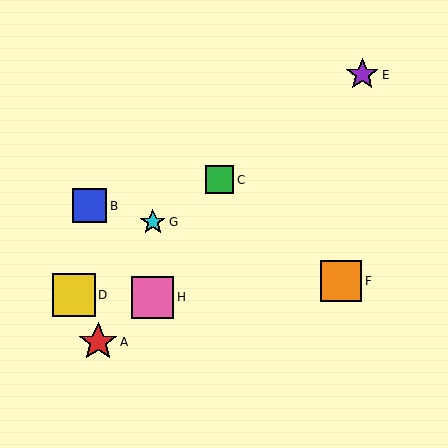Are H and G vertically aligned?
Yes, both are at x≈153.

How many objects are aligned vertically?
2 objects (G, H) are aligned vertically.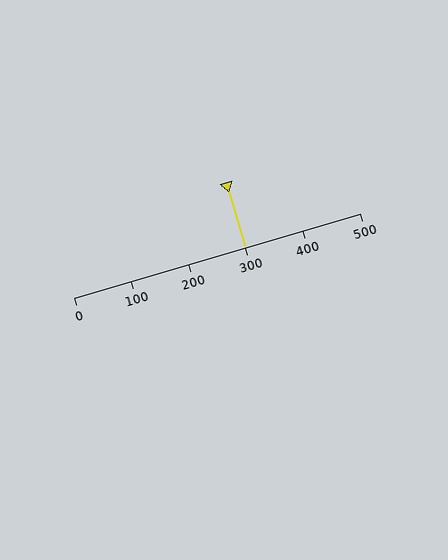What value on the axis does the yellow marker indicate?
The marker indicates approximately 300.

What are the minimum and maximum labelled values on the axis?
The axis runs from 0 to 500.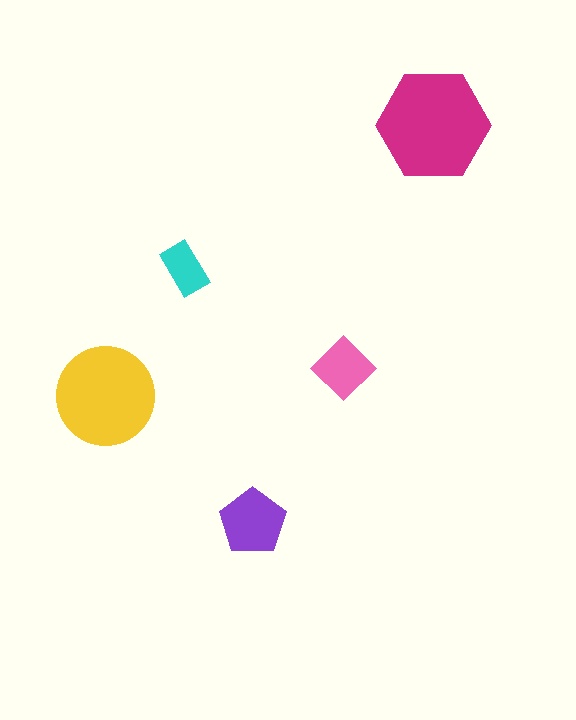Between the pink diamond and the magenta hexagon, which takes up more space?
The magenta hexagon.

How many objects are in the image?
There are 5 objects in the image.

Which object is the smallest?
The cyan rectangle.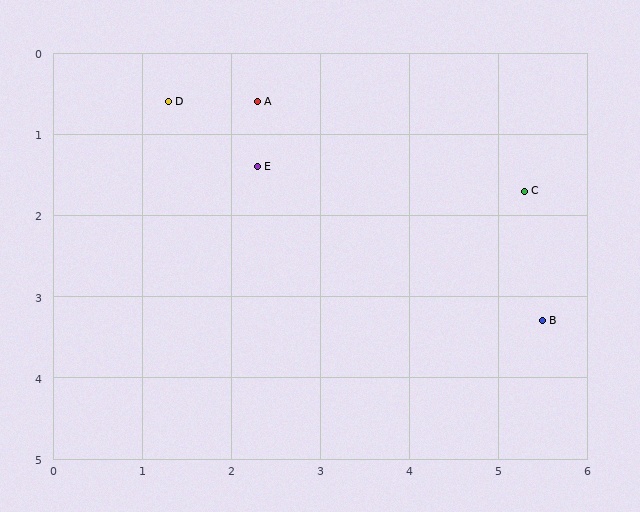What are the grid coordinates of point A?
Point A is at approximately (2.3, 0.6).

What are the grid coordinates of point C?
Point C is at approximately (5.3, 1.7).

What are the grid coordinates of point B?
Point B is at approximately (5.5, 3.3).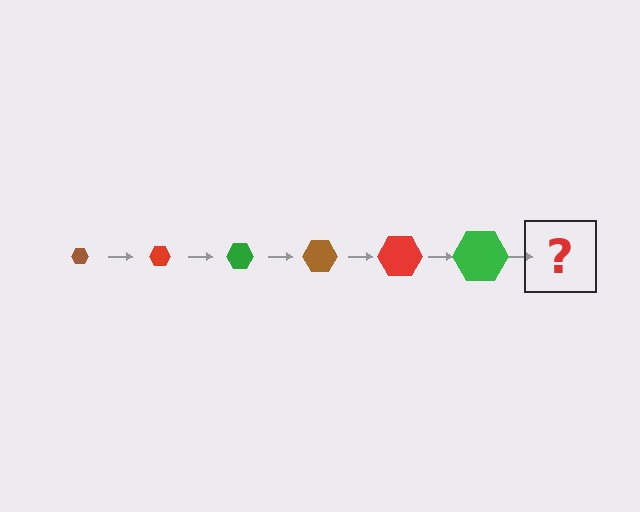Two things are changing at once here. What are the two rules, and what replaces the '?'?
The two rules are that the hexagon grows larger each step and the color cycles through brown, red, and green. The '?' should be a brown hexagon, larger than the previous one.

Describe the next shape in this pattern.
It should be a brown hexagon, larger than the previous one.